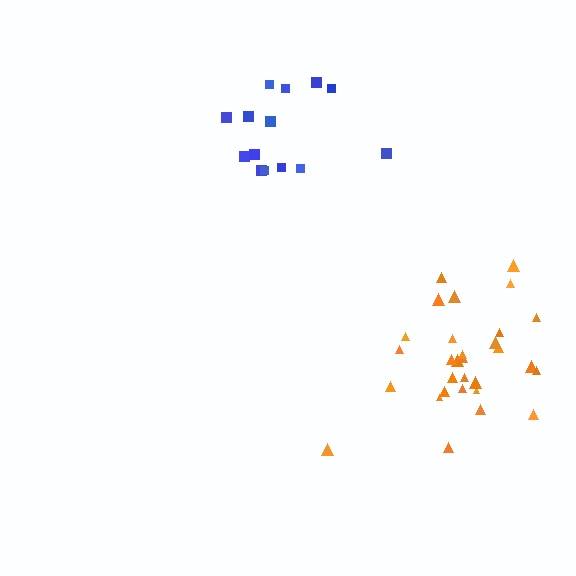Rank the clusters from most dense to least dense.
orange, blue.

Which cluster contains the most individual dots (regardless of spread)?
Orange (31).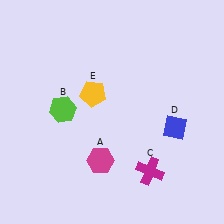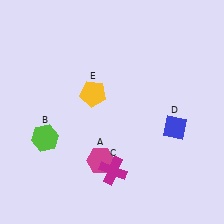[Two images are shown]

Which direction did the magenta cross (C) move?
The magenta cross (C) moved left.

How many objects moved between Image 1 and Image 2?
2 objects moved between the two images.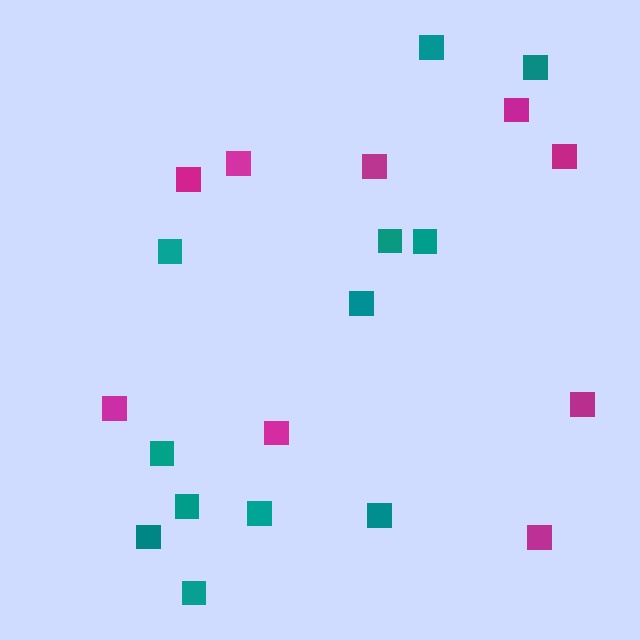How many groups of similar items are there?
There are 2 groups: one group of teal squares (12) and one group of magenta squares (9).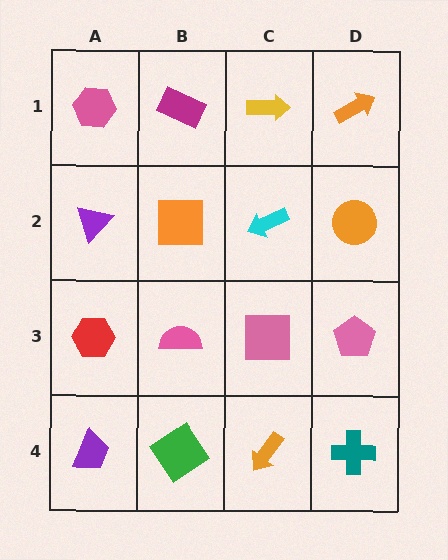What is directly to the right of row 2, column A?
An orange square.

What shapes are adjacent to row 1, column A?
A purple triangle (row 2, column A), a magenta rectangle (row 1, column B).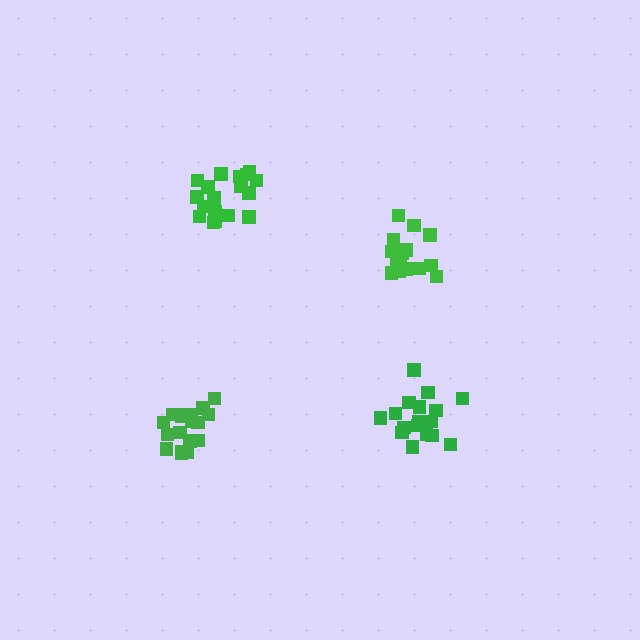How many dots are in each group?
Group 1: 18 dots, Group 2: 19 dots, Group 3: 18 dots, Group 4: 16 dots (71 total).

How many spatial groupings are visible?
There are 4 spatial groupings.